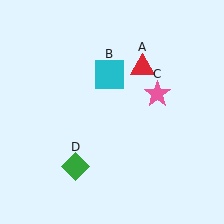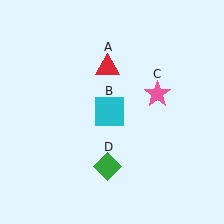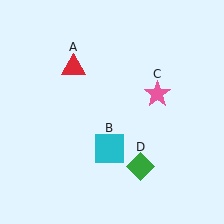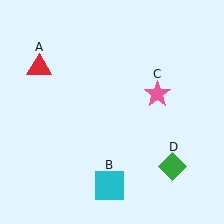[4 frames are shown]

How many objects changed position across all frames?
3 objects changed position: red triangle (object A), cyan square (object B), green diamond (object D).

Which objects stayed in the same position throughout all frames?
Pink star (object C) remained stationary.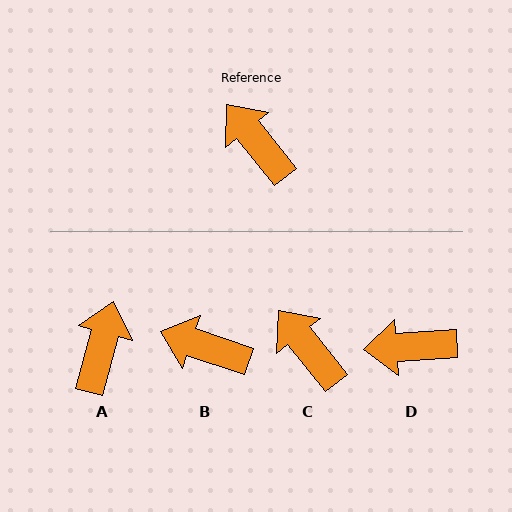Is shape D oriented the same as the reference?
No, it is off by about 55 degrees.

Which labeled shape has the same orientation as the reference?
C.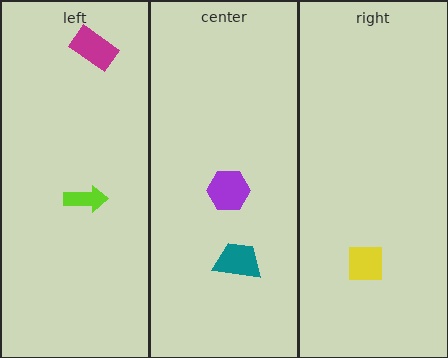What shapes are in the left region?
The magenta rectangle, the lime arrow.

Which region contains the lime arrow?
The left region.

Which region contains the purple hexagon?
The center region.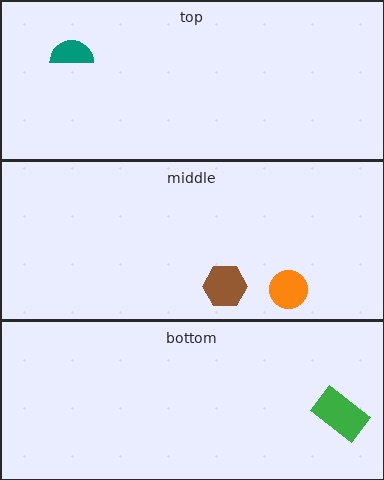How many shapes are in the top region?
1.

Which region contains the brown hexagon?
The middle region.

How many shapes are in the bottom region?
1.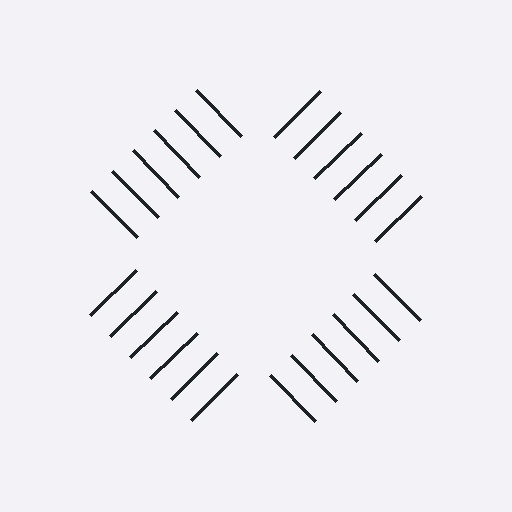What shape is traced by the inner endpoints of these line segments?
An illusory square — the line segments terminate on its edges but no continuous stroke is drawn.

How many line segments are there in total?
24 — 6 along each of the 4 edges.